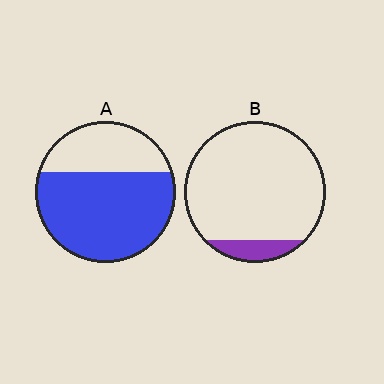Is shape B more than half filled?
No.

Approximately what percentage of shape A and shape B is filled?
A is approximately 70% and B is approximately 10%.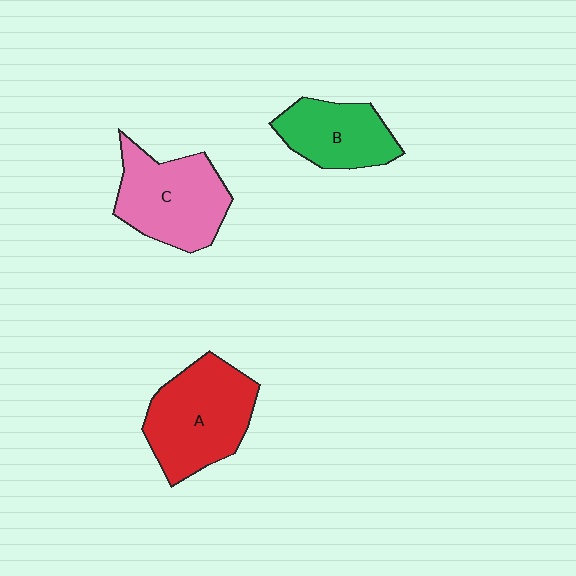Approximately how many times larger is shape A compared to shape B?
Approximately 1.5 times.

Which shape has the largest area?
Shape A (red).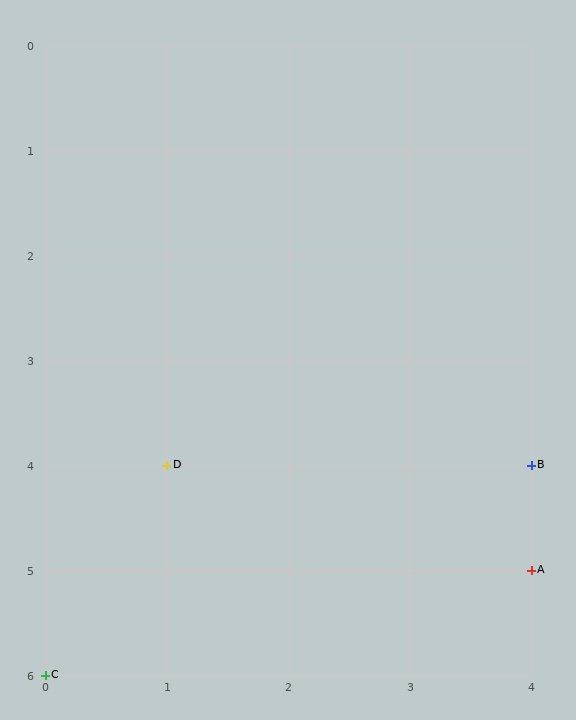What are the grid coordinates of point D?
Point D is at grid coordinates (1, 4).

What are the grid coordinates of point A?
Point A is at grid coordinates (4, 5).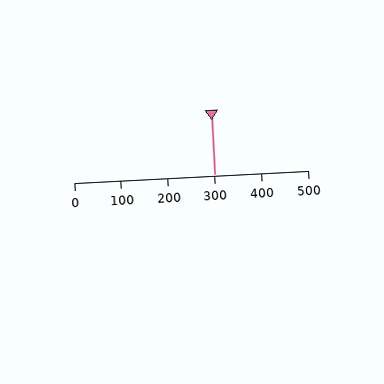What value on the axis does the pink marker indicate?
The marker indicates approximately 300.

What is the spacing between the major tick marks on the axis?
The major ticks are spaced 100 apart.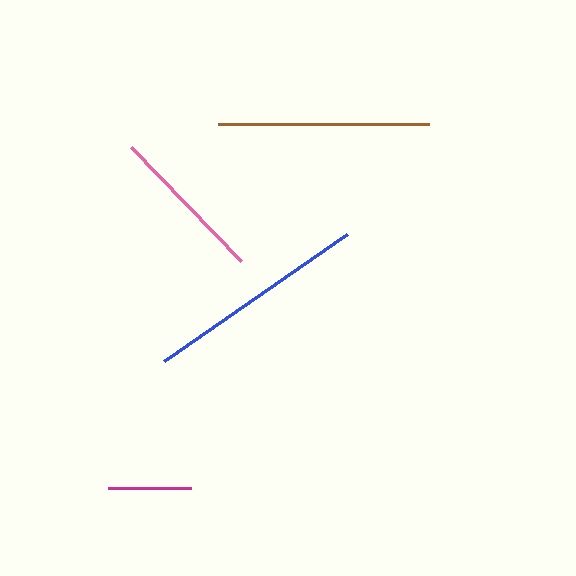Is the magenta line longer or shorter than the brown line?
The brown line is longer than the magenta line.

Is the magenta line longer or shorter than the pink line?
The pink line is longer than the magenta line.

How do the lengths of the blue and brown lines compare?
The blue and brown lines are approximately the same length.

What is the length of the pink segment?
The pink segment is approximately 158 pixels long.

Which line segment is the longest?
The blue line is the longest at approximately 223 pixels.